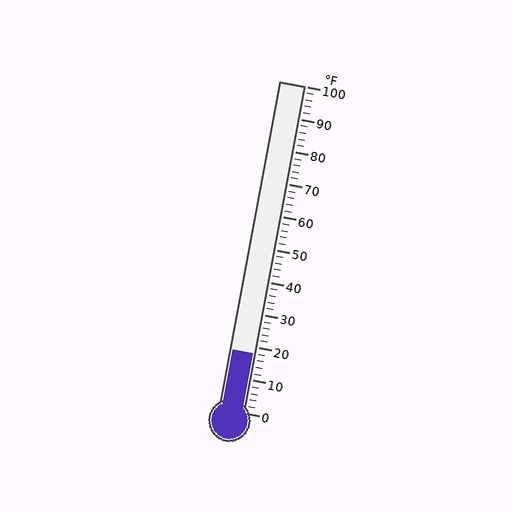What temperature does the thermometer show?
The thermometer shows approximately 18°F.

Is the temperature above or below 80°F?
The temperature is below 80°F.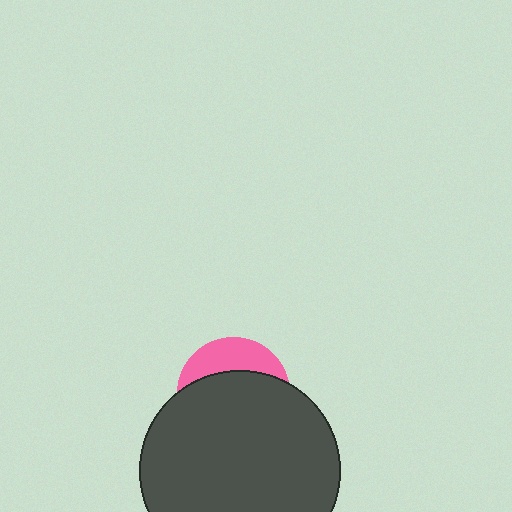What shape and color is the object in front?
The object in front is a dark gray circle.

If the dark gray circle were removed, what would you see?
You would see the complete pink circle.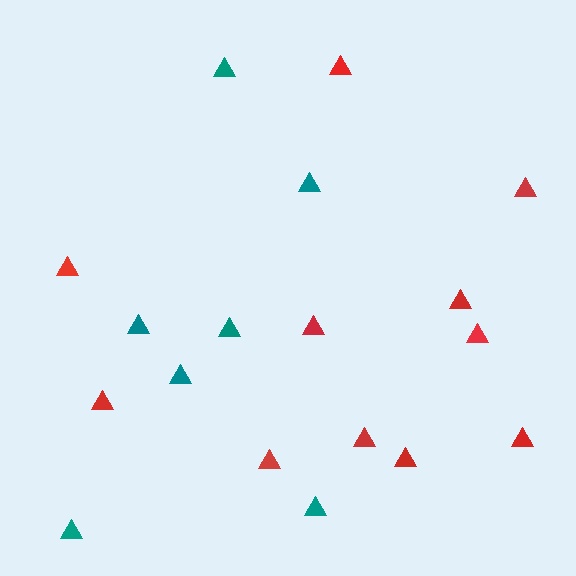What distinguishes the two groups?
There are 2 groups: one group of red triangles (11) and one group of teal triangles (7).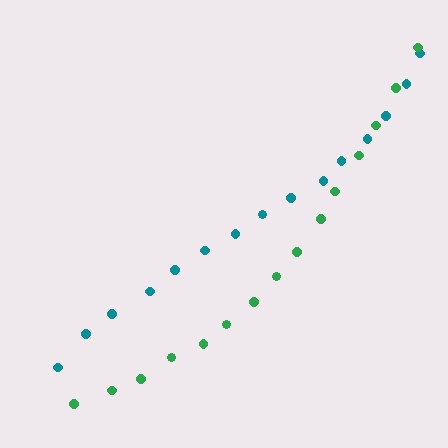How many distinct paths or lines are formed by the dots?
There are 2 distinct paths.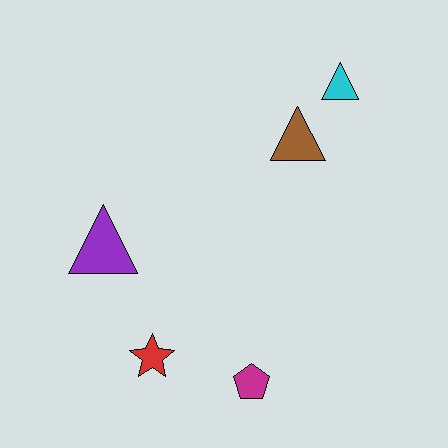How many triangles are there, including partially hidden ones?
There are 3 triangles.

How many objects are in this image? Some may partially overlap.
There are 5 objects.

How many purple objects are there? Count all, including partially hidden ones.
There is 1 purple object.